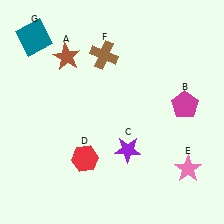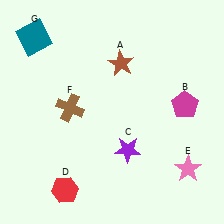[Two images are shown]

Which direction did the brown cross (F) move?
The brown cross (F) moved down.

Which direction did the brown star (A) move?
The brown star (A) moved right.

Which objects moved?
The objects that moved are: the brown star (A), the red hexagon (D), the brown cross (F).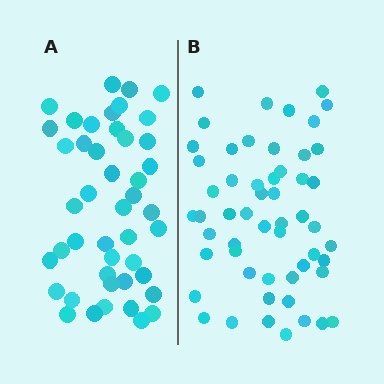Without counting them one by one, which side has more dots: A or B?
Region B (the right region) has more dots.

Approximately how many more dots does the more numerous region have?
Region B has roughly 8 or so more dots than region A.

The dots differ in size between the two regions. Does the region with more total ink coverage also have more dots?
No. Region A has more total ink coverage because its dots are larger, but region B actually contains more individual dots. Total area can be misleading — the number of items is what matters here.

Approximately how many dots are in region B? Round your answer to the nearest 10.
About 50 dots. (The exact count is 54, which rounds to 50.)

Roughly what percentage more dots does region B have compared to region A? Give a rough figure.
About 20% more.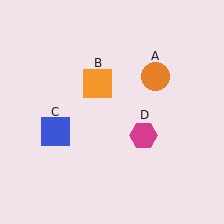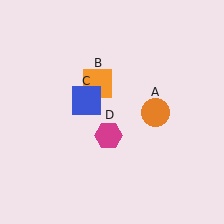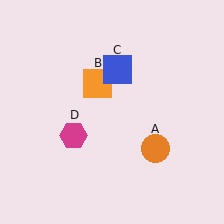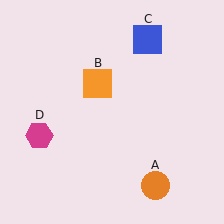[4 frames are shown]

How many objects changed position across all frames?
3 objects changed position: orange circle (object A), blue square (object C), magenta hexagon (object D).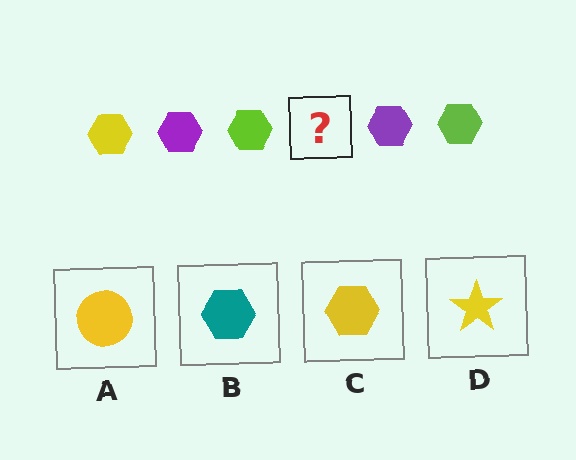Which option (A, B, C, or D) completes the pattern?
C.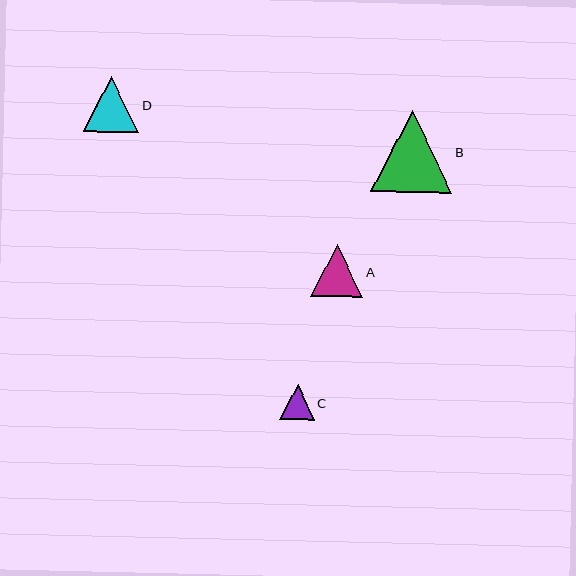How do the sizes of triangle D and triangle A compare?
Triangle D and triangle A are approximately the same size.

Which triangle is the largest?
Triangle B is the largest with a size of approximately 81 pixels.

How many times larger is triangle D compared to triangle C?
Triangle D is approximately 1.6 times the size of triangle C.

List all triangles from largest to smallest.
From largest to smallest: B, D, A, C.